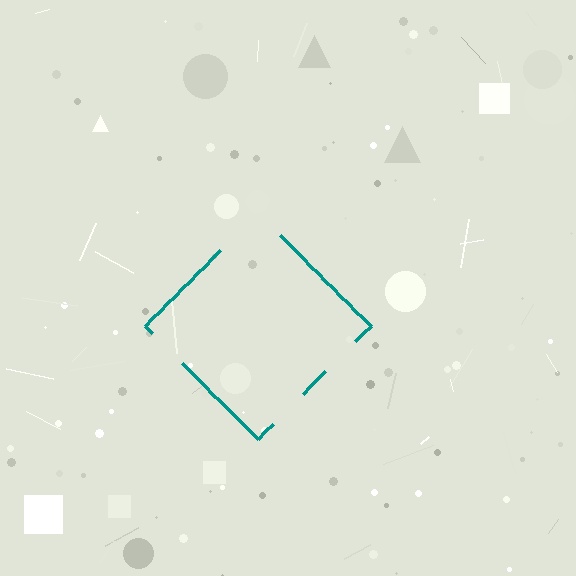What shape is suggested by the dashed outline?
The dashed outline suggests a diamond.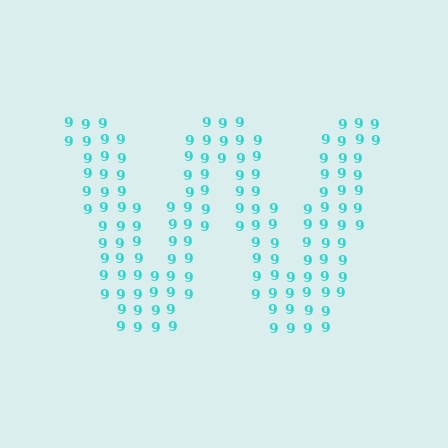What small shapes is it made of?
It is made of small digit 9's.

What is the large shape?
The large shape is the letter W.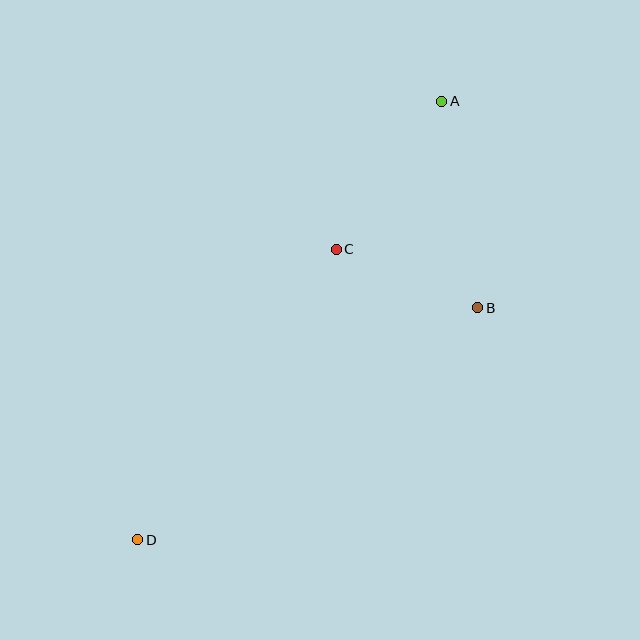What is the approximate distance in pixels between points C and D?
The distance between C and D is approximately 352 pixels.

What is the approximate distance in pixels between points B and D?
The distance between B and D is approximately 412 pixels.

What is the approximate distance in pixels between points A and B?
The distance between A and B is approximately 210 pixels.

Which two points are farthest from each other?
Points A and D are farthest from each other.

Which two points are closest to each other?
Points B and C are closest to each other.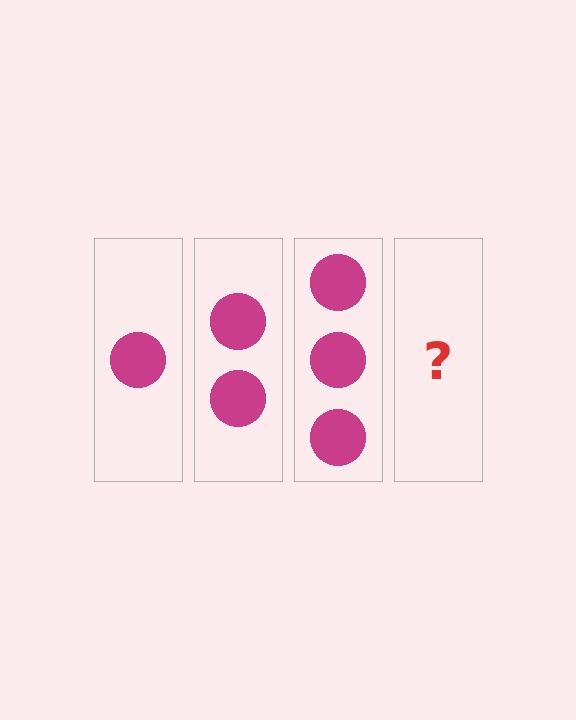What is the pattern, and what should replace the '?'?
The pattern is that each step adds one more circle. The '?' should be 4 circles.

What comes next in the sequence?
The next element should be 4 circles.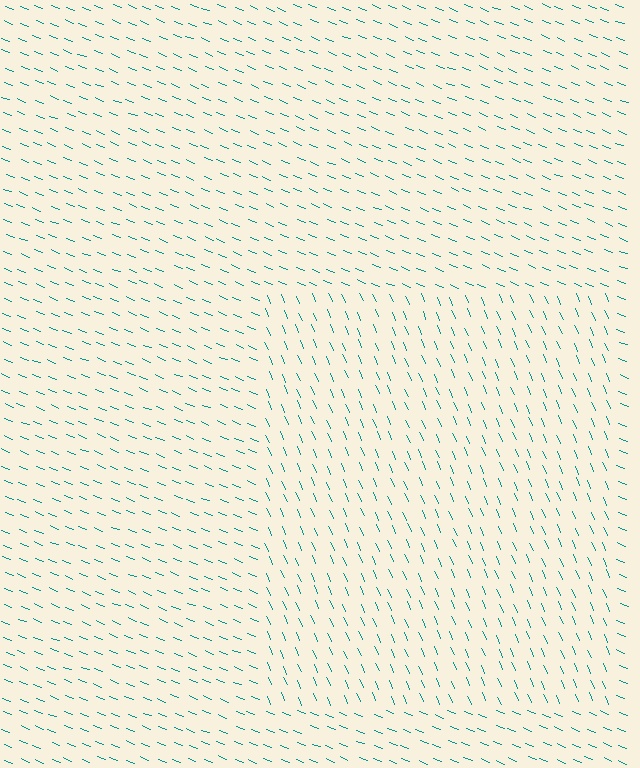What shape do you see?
I see a rectangle.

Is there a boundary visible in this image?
Yes, there is a texture boundary formed by a change in line orientation.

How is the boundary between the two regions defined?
The boundary is defined purely by a change in line orientation (approximately 45 degrees difference). All lines are the same color and thickness.